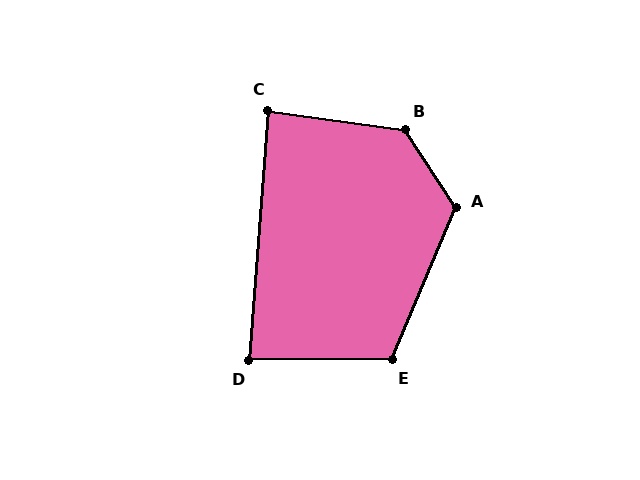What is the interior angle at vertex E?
Approximately 113 degrees (obtuse).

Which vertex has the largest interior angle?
B, at approximately 131 degrees.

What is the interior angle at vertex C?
Approximately 86 degrees (approximately right).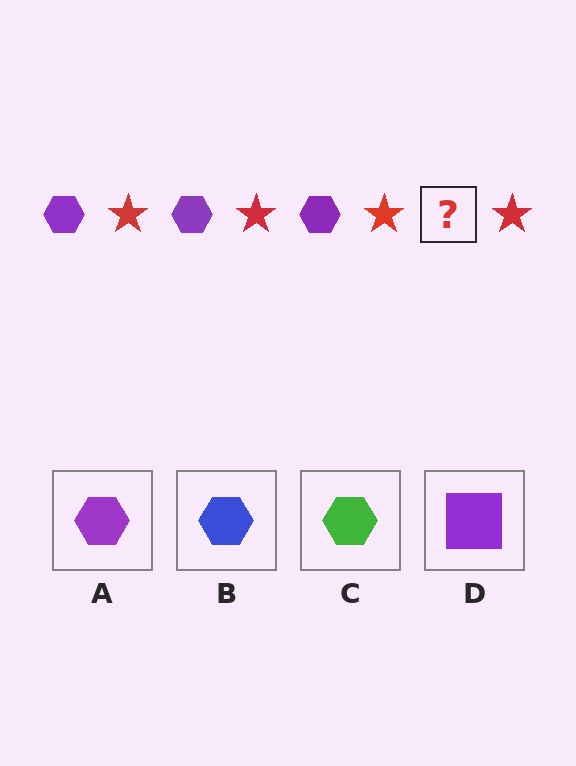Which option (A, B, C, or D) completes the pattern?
A.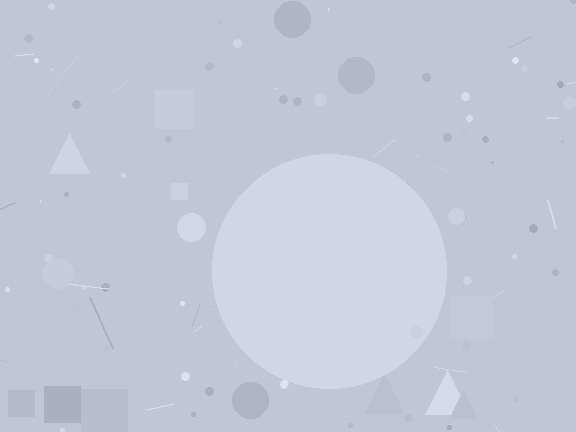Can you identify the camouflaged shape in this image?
The camouflaged shape is a circle.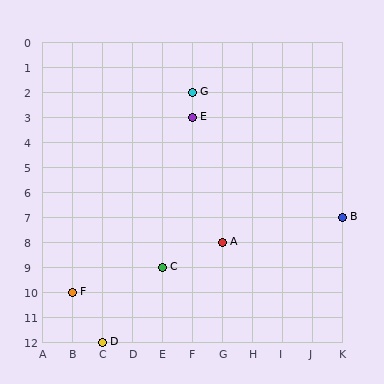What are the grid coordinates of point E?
Point E is at grid coordinates (F, 3).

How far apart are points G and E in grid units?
Points G and E are 1 row apart.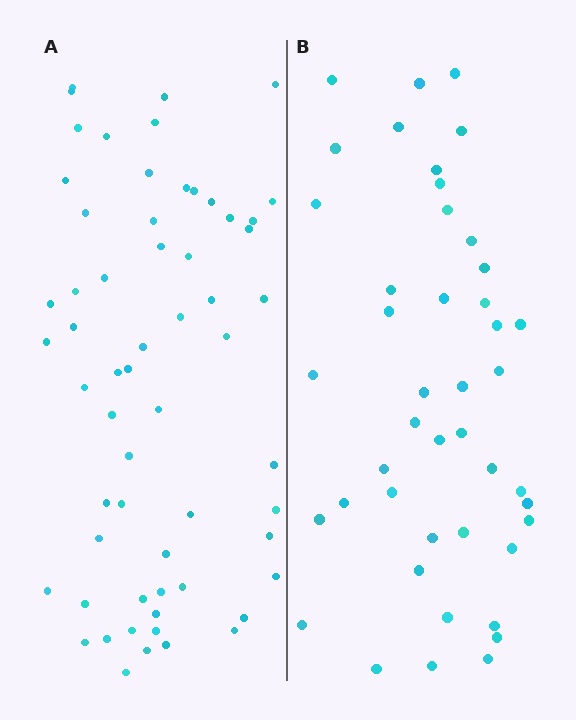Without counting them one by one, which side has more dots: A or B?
Region A (the left region) has more dots.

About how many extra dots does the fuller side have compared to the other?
Region A has approximately 15 more dots than region B.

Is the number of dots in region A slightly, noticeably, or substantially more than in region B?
Region A has noticeably more, but not dramatically so. The ratio is roughly 1.4 to 1.